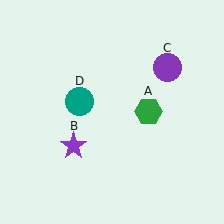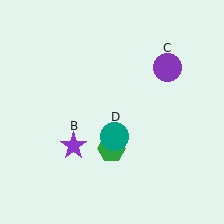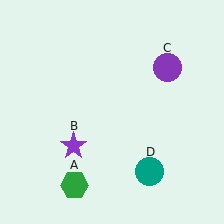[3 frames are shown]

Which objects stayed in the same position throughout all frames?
Purple star (object B) and purple circle (object C) remained stationary.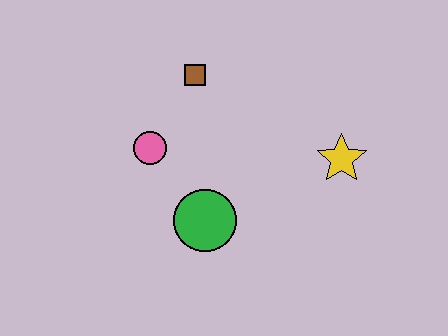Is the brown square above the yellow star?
Yes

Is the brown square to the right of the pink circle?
Yes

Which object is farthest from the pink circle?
The yellow star is farthest from the pink circle.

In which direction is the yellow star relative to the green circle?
The yellow star is to the right of the green circle.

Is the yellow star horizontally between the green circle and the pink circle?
No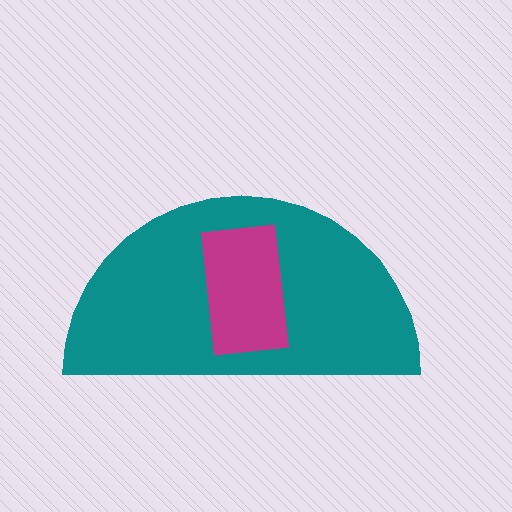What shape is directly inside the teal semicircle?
The magenta rectangle.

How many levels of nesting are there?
2.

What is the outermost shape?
The teal semicircle.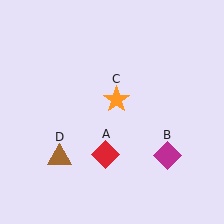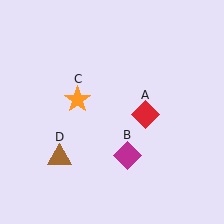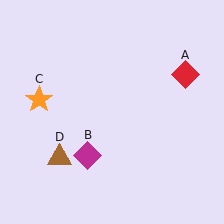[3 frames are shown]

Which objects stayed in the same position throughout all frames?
Brown triangle (object D) remained stationary.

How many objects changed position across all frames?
3 objects changed position: red diamond (object A), magenta diamond (object B), orange star (object C).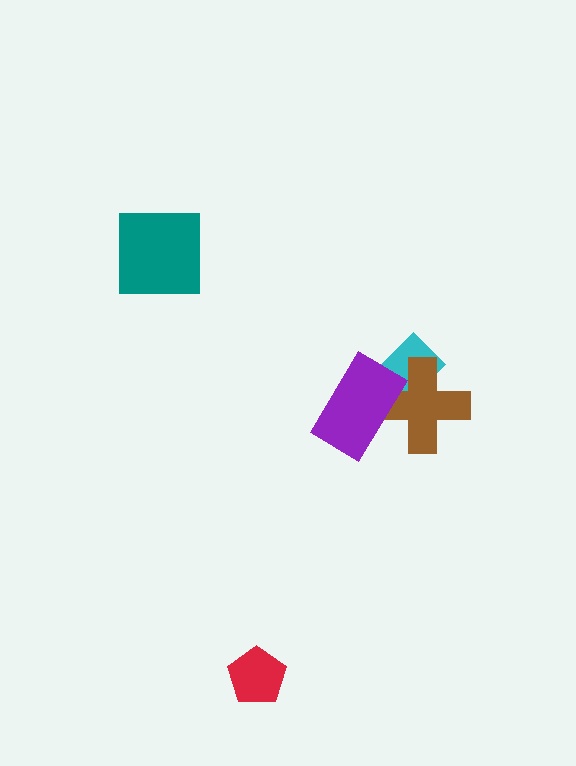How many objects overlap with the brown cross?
2 objects overlap with the brown cross.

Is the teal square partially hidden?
No, no other shape covers it.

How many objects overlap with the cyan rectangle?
2 objects overlap with the cyan rectangle.